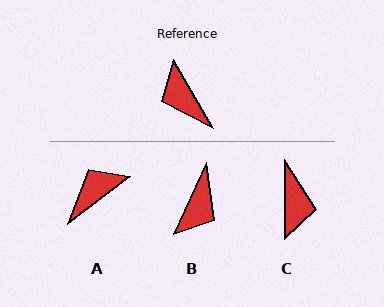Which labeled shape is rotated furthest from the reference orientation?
C, about 150 degrees away.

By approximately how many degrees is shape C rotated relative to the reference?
Approximately 150 degrees counter-clockwise.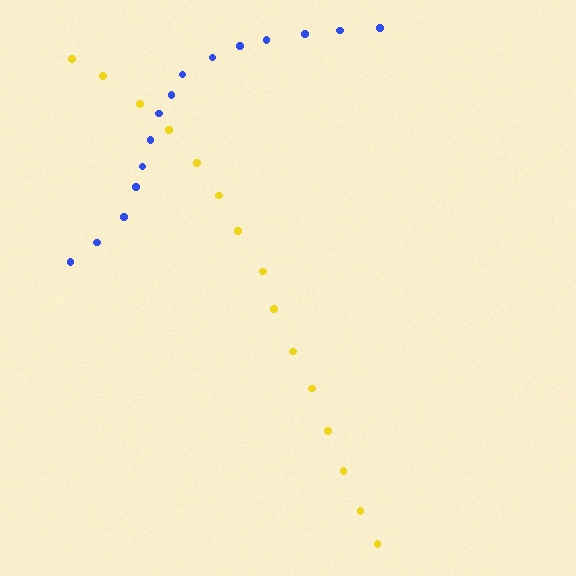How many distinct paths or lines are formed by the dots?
There are 2 distinct paths.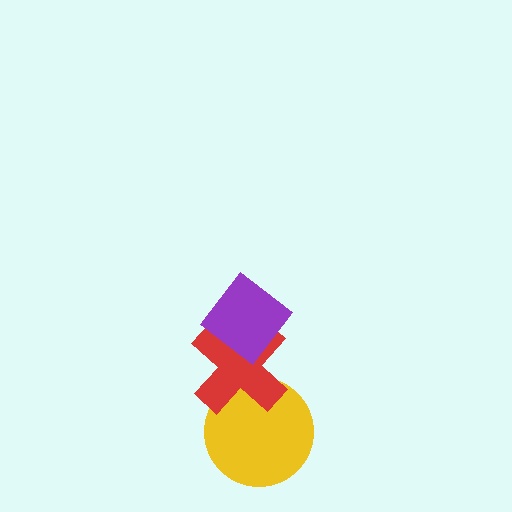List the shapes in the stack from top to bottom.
From top to bottom: the purple diamond, the red cross, the yellow circle.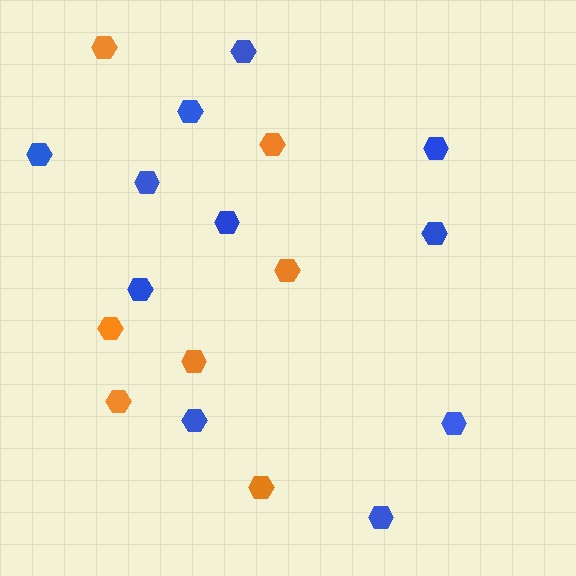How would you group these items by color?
There are 2 groups: one group of orange hexagons (7) and one group of blue hexagons (11).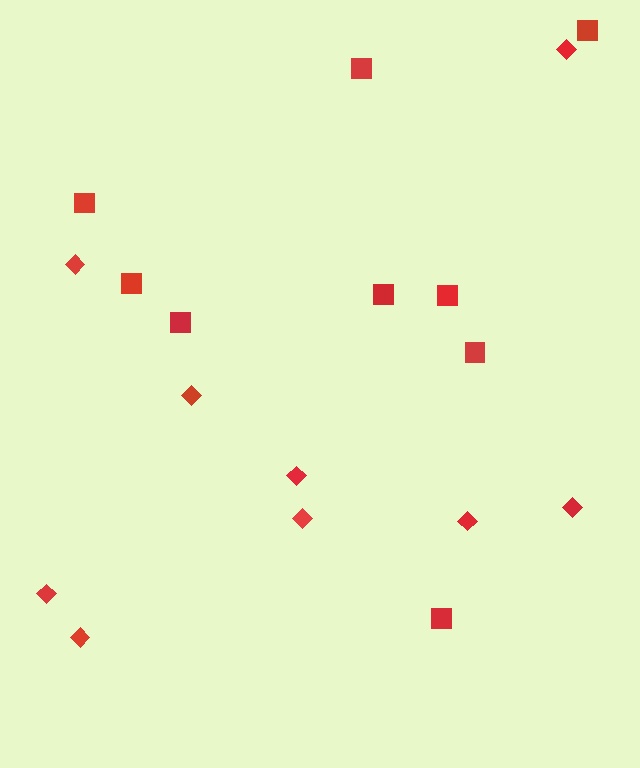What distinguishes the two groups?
There are 2 groups: one group of diamonds (9) and one group of squares (9).